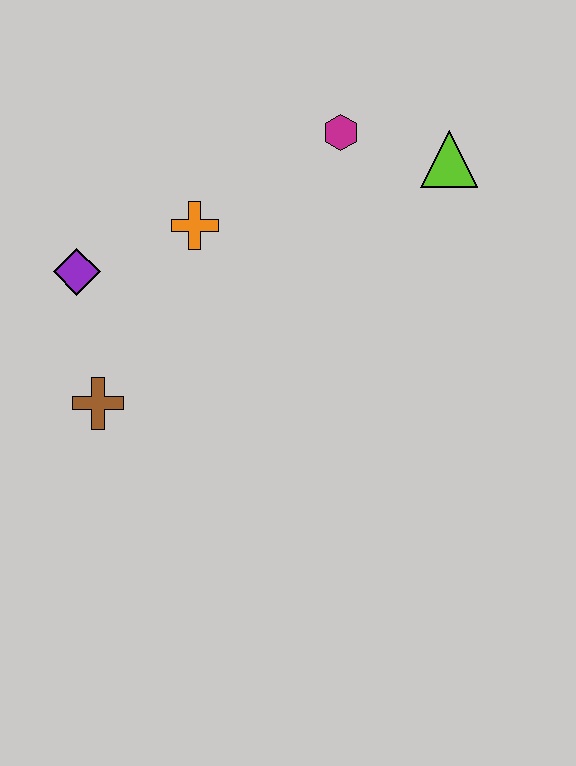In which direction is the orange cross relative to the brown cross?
The orange cross is above the brown cross.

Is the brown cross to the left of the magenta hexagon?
Yes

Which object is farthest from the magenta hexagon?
The brown cross is farthest from the magenta hexagon.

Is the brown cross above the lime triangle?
No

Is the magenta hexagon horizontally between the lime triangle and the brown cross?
Yes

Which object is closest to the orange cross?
The purple diamond is closest to the orange cross.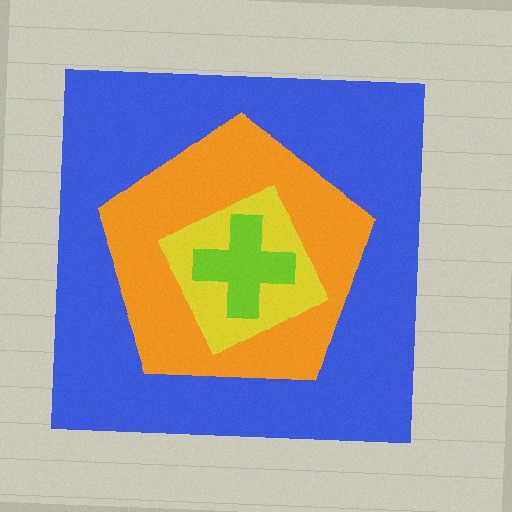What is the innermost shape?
The lime cross.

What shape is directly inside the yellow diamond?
The lime cross.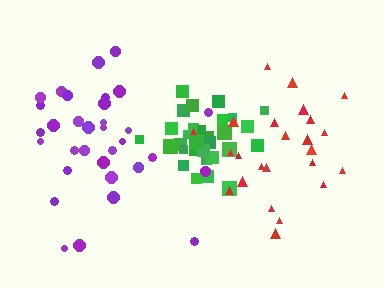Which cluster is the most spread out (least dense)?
Purple.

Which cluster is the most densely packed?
Green.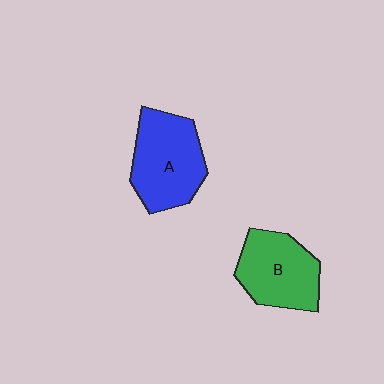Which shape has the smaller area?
Shape B (green).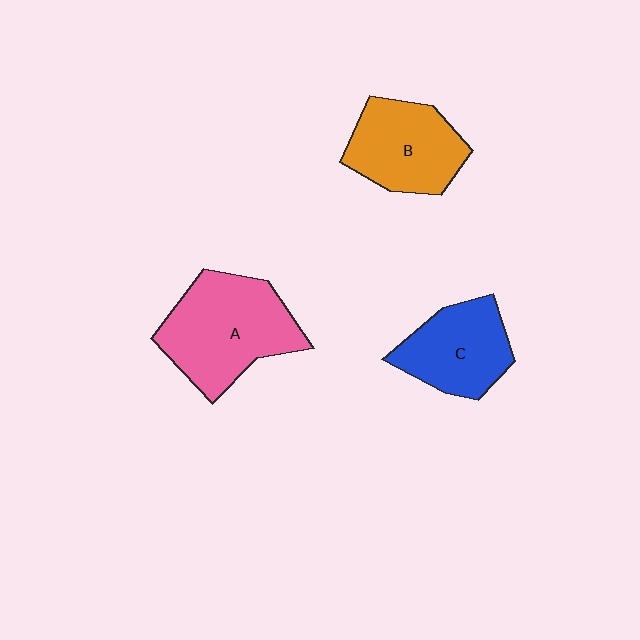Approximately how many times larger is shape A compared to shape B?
Approximately 1.3 times.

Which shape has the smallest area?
Shape C (blue).